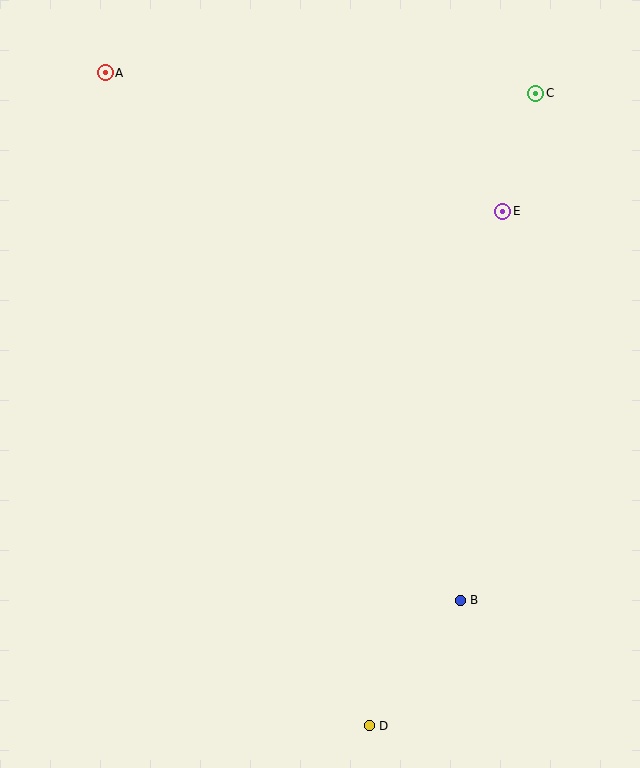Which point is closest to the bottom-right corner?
Point B is closest to the bottom-right corner.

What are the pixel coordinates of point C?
Point C is at (536, 93).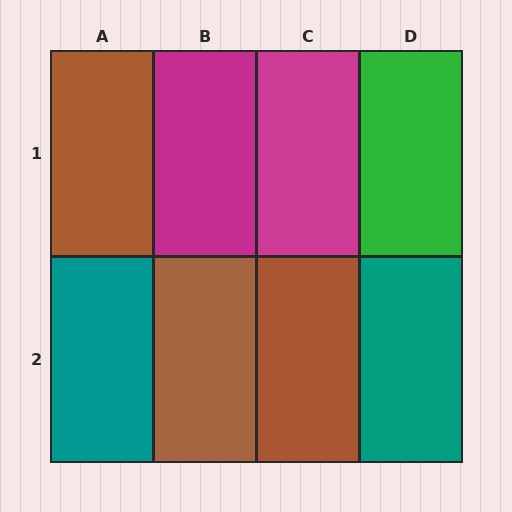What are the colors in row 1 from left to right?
Brown, magenta, magenta, green.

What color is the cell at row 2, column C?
Brown.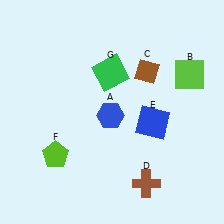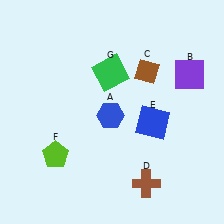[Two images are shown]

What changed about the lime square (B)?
In Image 1, B is lime. In Image 2, it changed to purple.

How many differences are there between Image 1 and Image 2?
There is 1 difference between the two images.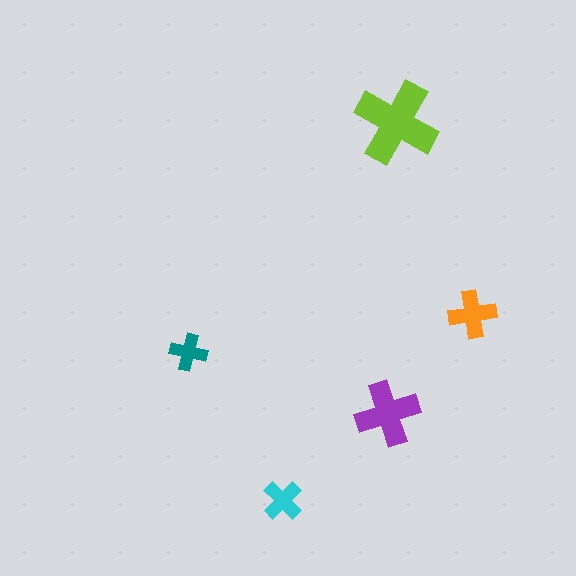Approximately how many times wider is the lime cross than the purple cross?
About 1.5 times wider.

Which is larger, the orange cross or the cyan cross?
The orange one.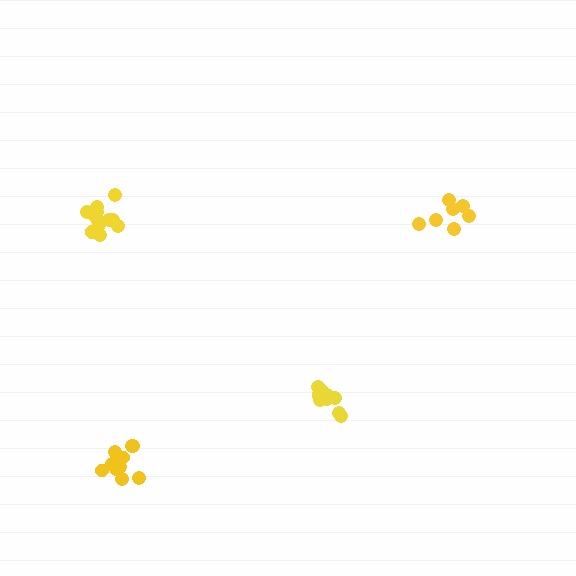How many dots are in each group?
Group 1: 7 dots, Group 2: 10 dots, Group 3: 9 dots, Group 4: 12 dots (38 total).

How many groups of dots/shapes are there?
There are 4 groups.